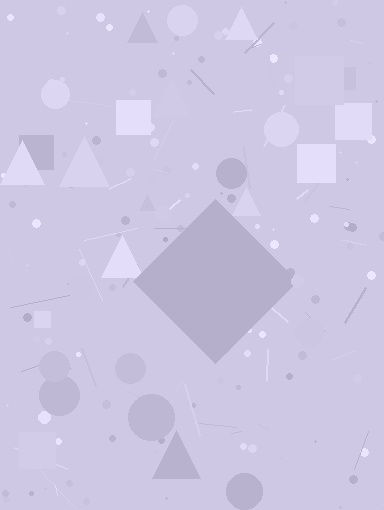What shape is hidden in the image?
A diamond is hidden in the image.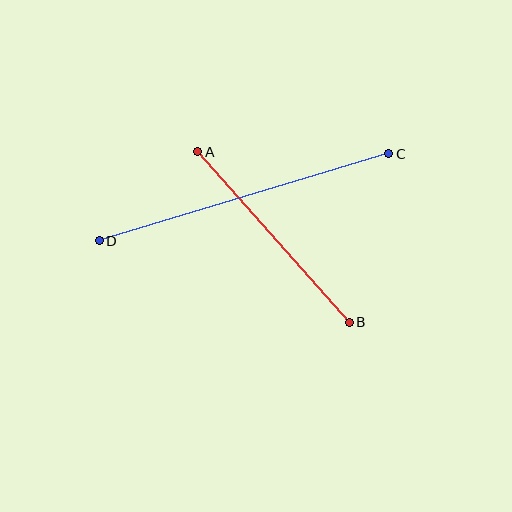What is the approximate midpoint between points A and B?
The midpoint is at approximately (274, 237) pixels.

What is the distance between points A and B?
The distance is approximately 228 pixels.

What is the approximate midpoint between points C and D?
The midpoint is at approximately (244, 197) pixels.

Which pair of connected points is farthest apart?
Points C and D are farthest apart.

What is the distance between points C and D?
The distance is approximately 302 pixels.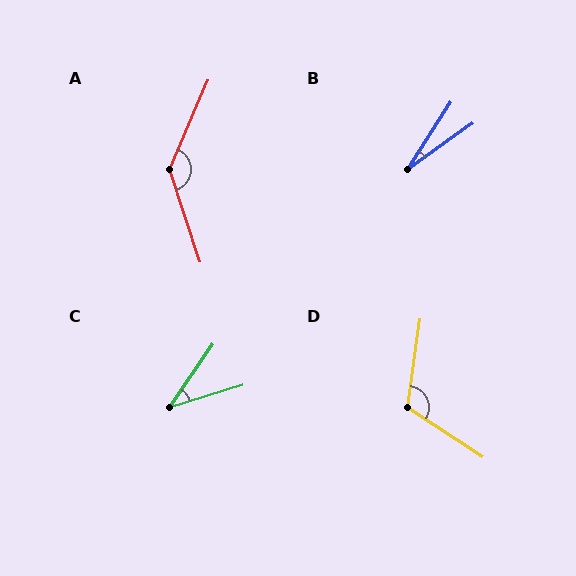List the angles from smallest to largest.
B (22°), C (38°), D (115°), A (138°).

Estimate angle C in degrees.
Approximately 38 degrees.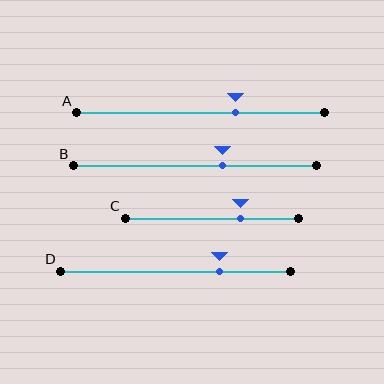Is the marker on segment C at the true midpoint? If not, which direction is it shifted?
No, the marker on segment C is shifted to the right by about 17% of the segment length.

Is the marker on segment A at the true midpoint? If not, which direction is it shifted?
No, the marker on segment A is shifted to the right by about 14% of the segment length.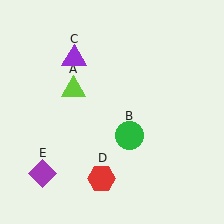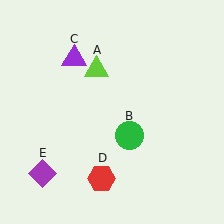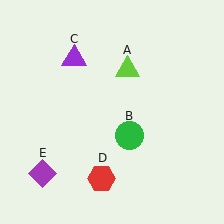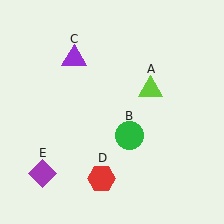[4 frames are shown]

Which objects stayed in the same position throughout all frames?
Green circle (object B) and purple triangle (object C) and red hexagon (object D) and purple diamond (object E) remained stationary.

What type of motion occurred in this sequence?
The lime triangle (object A) rotated clockwise around the center of the scene.